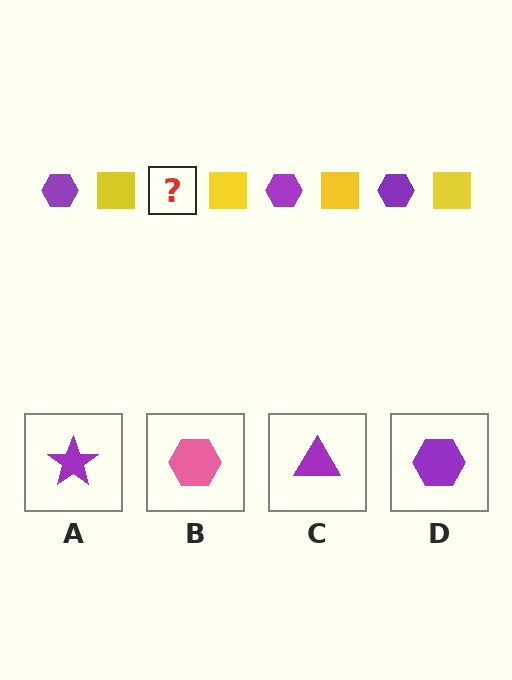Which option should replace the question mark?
Option D.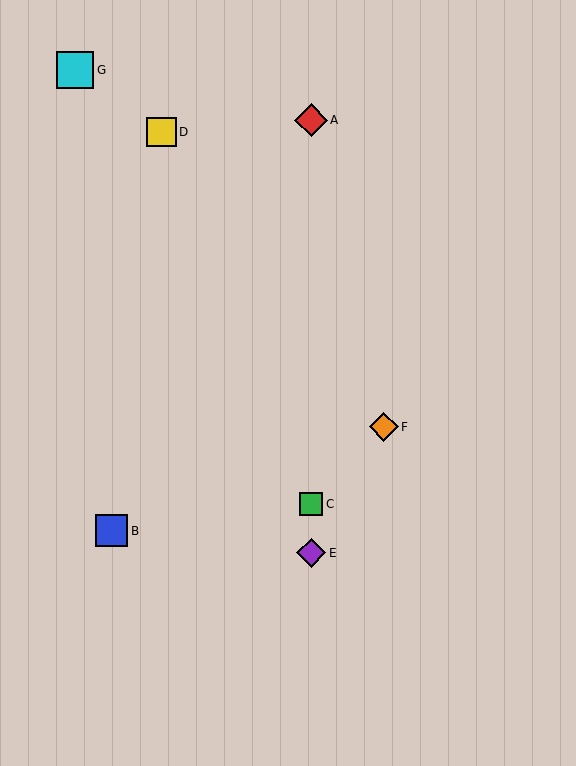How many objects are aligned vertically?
3 objects (A, C, E) are aligned vertically.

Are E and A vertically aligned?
Yes, both are at x≈311.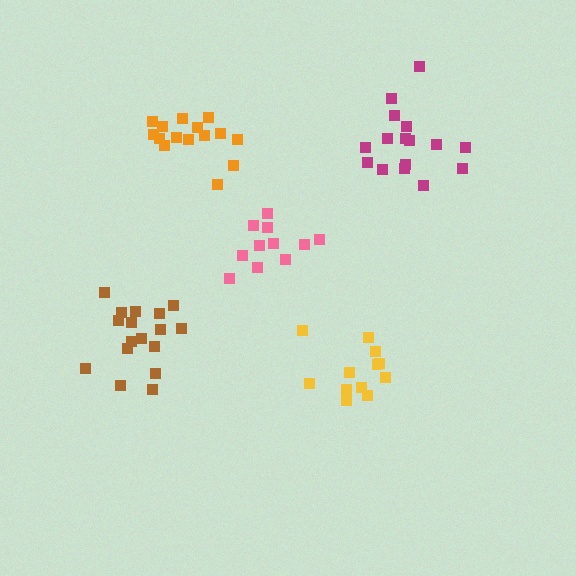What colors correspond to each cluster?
The clusters are colored: orange, brown, yellow, magenta, pink.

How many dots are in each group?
Group 1: 15 dots, Group 2: 17 dots, Group 3: 12 dots, Group 4: 16 dots, Group 5: 11 dots (71 total).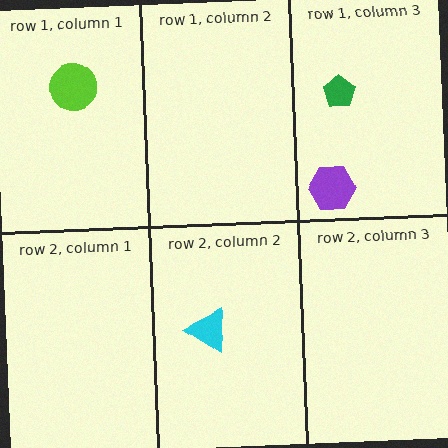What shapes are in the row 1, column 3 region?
The green pentagon, the purple hexagon.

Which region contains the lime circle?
The row 1, column 1 region.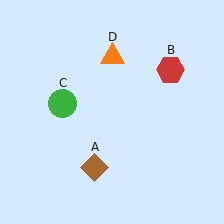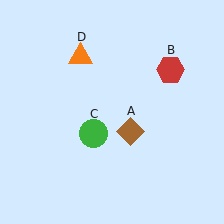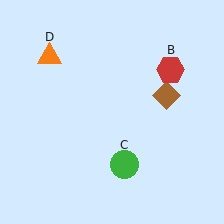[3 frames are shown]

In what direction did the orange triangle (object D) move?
The orange triangle (object D) moved left.